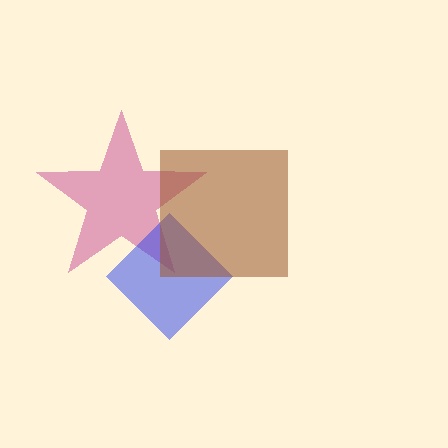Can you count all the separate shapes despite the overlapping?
Yes, there are 3 separate shapes.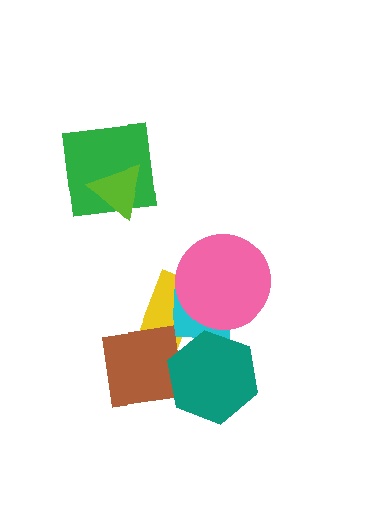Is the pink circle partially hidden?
No, no other shape covers it.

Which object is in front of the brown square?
The teal hexagon is in front of the brown square.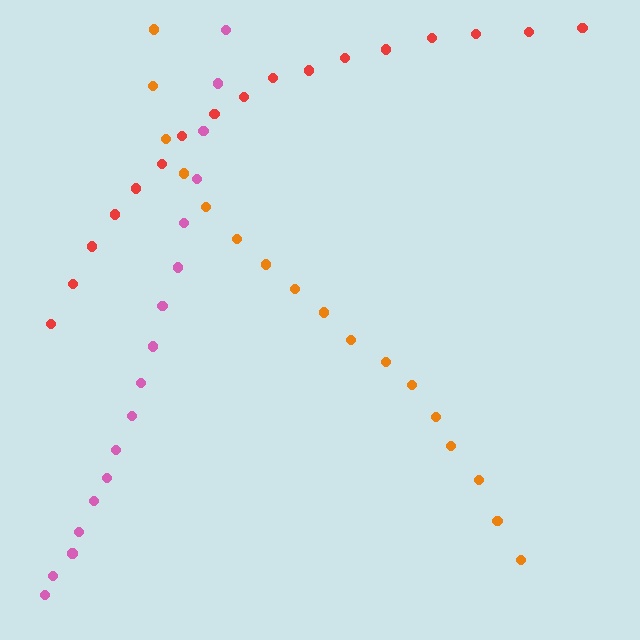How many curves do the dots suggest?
There are 3 distinct paths.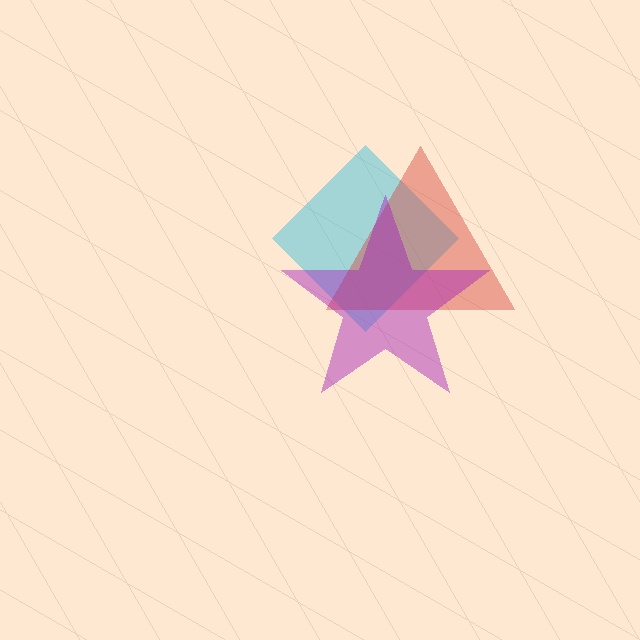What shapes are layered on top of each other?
The layered shapes are: a cyan diamond, a red triangle, a purple star.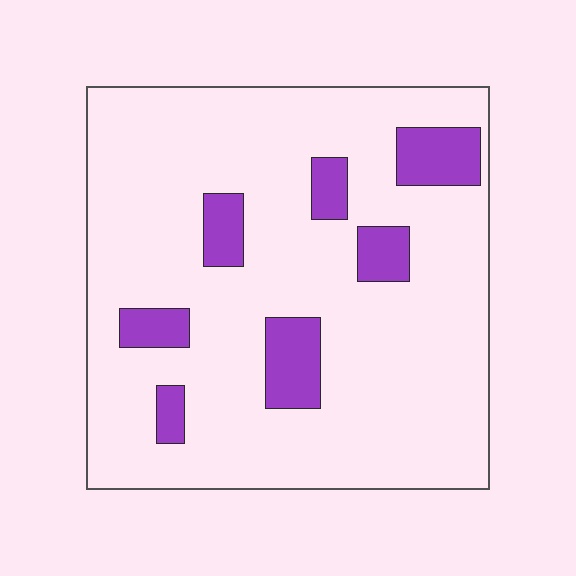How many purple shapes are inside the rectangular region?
7.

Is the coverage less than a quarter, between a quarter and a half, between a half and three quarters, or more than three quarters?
Less than a quarter.